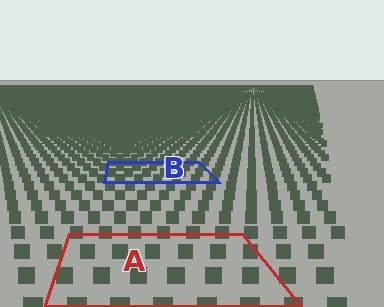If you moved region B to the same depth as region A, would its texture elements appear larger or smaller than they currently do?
They would appear larger. At a closer depth, the same texture elements are projected at a bigger on-screen size.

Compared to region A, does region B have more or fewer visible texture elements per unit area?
Region B has more texture elements per unit area — they are packed more densely because it is farther away.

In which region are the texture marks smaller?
The texture marks are smaller in region B, because it is farther away.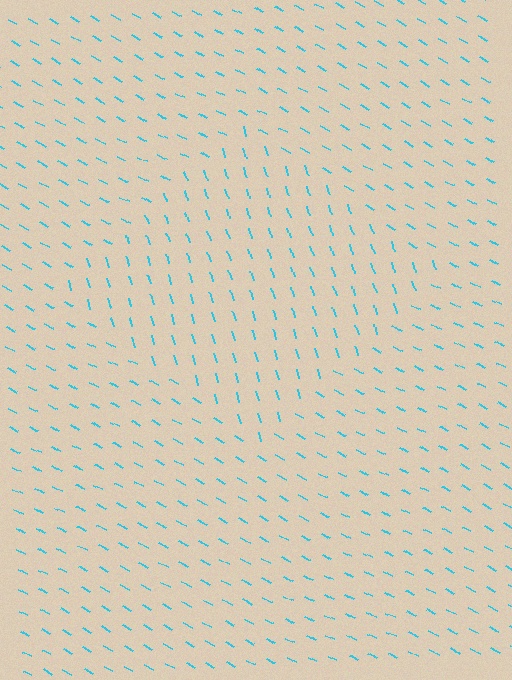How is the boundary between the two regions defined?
The boundary is defined purely by a change in line orientation (approximately 45 degrees difference). All lines are the same color and thickness.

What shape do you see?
I see a diamond.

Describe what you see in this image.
The image is filled with small cyan line segments. A diamond region in the image has lines oriented differently from the surrounding lines, creating a visible texture boundary.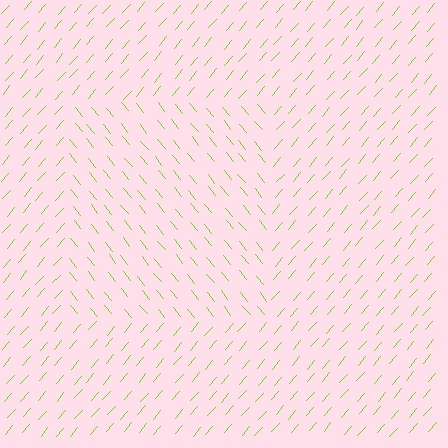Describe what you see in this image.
The image is filled with small lime line segments. A rectangle region in the image has lines oriented differently from the surrounding lines, creating a visible texture boundary.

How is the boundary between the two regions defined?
The boundary is defined purely by a change in line orientation (approximately 81 degrees difference). All lines are the same color and thickness.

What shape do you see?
I see a rectangle.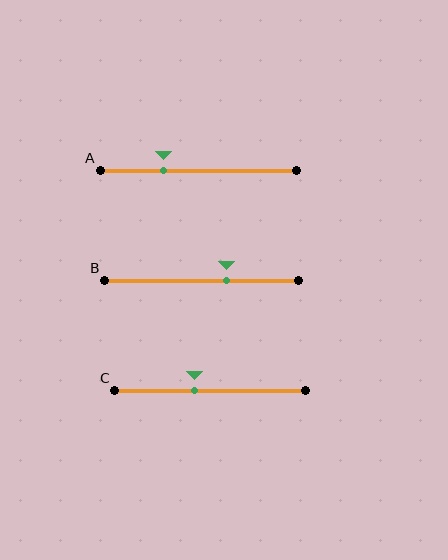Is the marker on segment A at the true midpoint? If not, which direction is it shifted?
No, the marker on segment A is shifted to the left by about 18% of the segment length.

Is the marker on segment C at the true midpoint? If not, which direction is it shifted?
No, the marker on segment C is shifted to the left by about 8% of the segment length.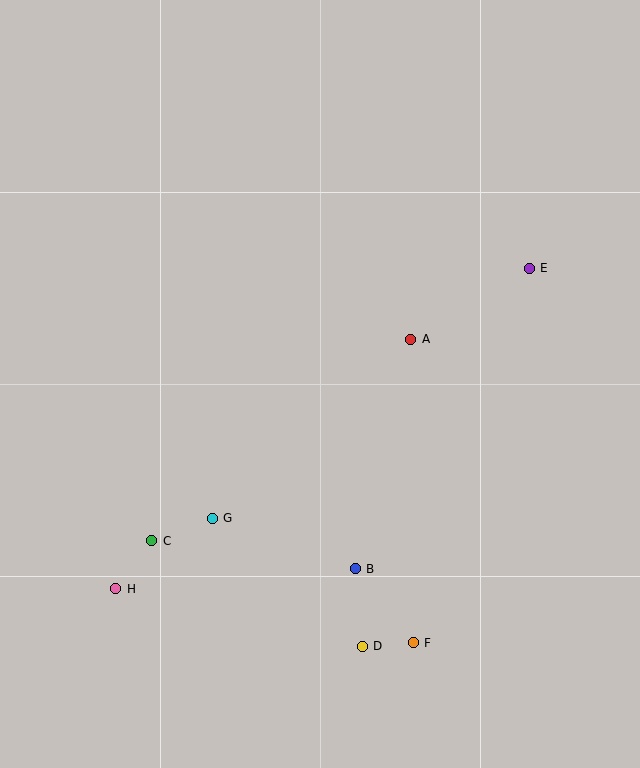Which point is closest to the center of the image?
Point A at (411, 339) is closest to the center.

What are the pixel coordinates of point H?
Point H is at (116, 589).